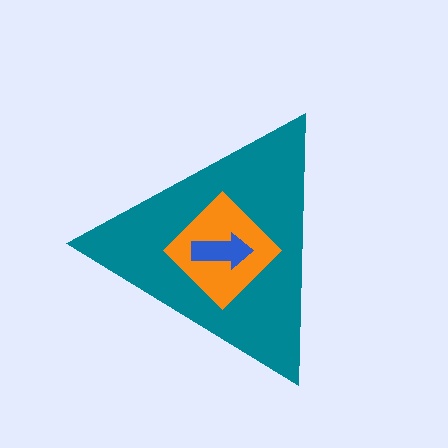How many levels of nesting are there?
3.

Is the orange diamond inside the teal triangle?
Yes.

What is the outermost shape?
The teal triangle.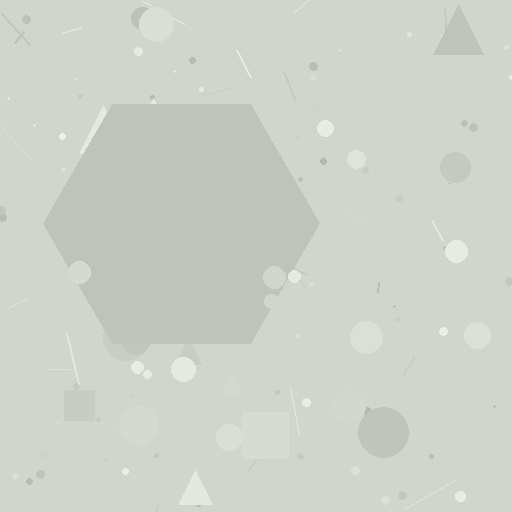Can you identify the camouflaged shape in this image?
The camouflaged shape is a hexagon.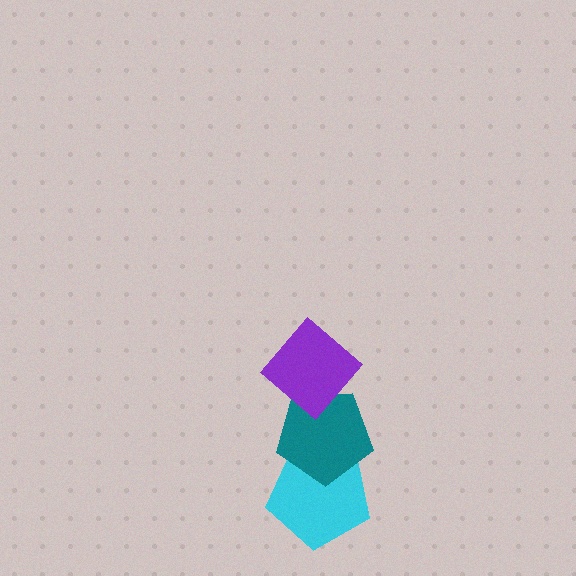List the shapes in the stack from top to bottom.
From top to bottom: the purple diamond, the teal pentagon, the cyan pentagon.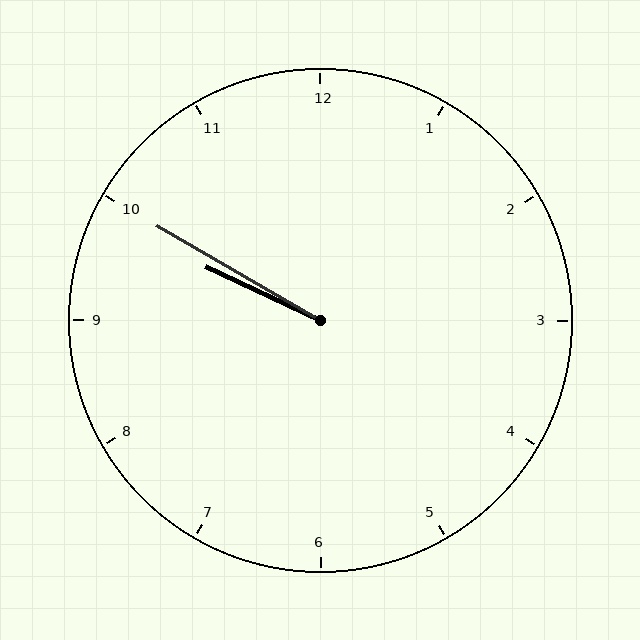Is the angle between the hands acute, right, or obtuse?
It is acute.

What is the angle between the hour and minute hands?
Approximately 5 degrees.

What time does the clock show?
9:50.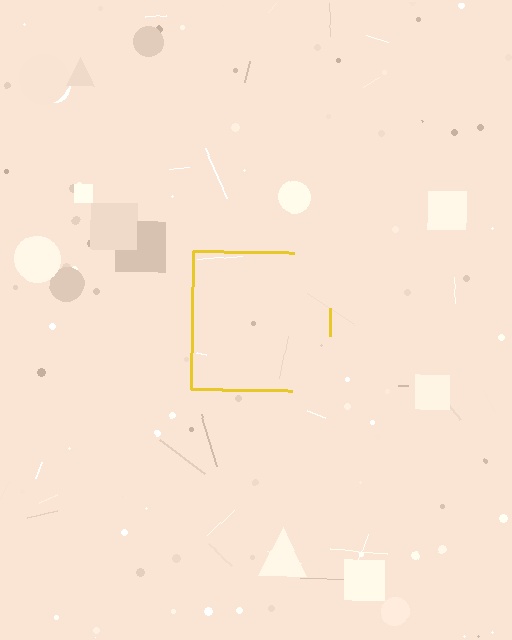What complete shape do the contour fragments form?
The contour fragments form a square.